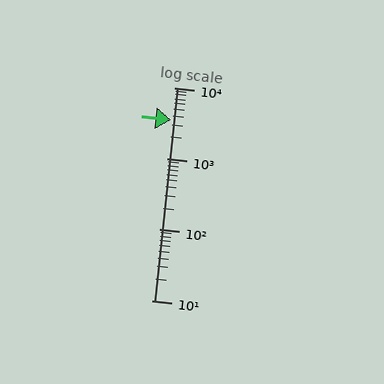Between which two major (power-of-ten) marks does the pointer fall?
The pointer is between 1000 and 10000.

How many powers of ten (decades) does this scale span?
The scale spans 3 decades, from 10 to 10000.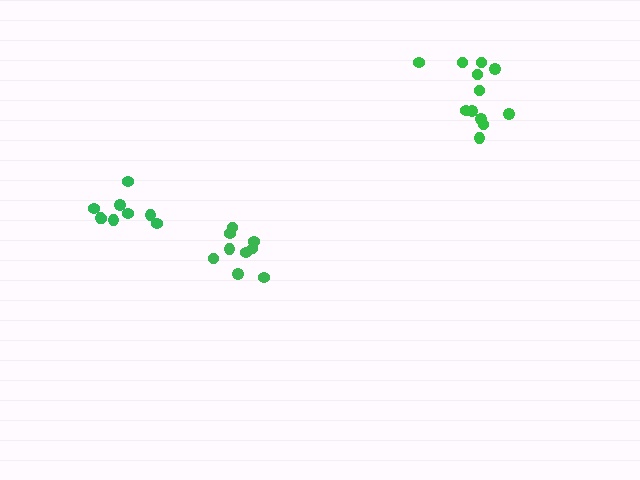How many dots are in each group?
Group 1: 12 dots, Group 2: 9 dots, Group 3: 9 dots (30 total).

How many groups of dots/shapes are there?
There are 3 groups.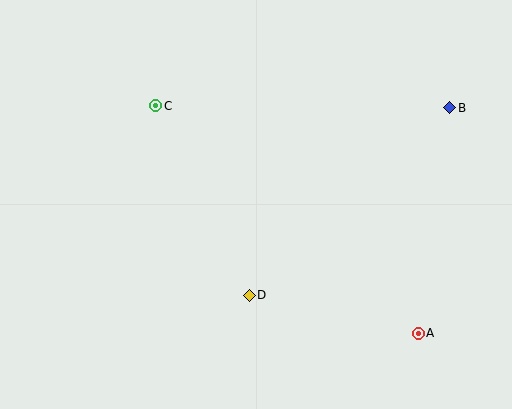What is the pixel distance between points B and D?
The distance between B and D is 275 pixels.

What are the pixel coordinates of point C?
Point C is at (156, 106).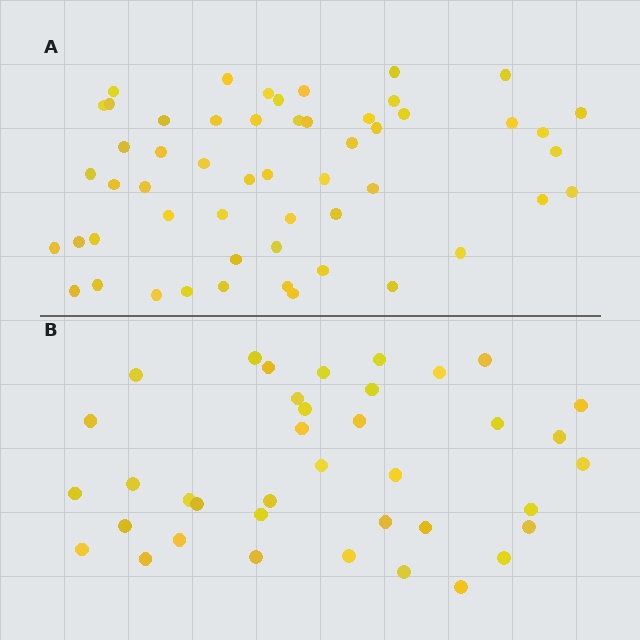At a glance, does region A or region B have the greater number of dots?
Region A (the top region) has more dots.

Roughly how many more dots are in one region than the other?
Region A has approximately 15 more dots than region B.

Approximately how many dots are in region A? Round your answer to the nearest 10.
About 50 dots. (The exact count is 54, which rounds to 50.)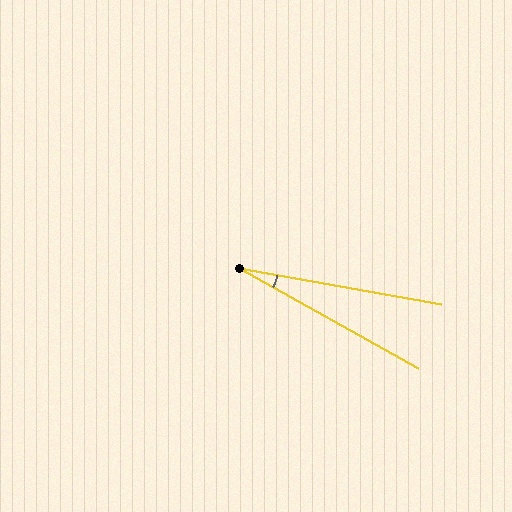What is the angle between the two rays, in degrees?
Approximately 19 degrees.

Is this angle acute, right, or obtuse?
It is acute.